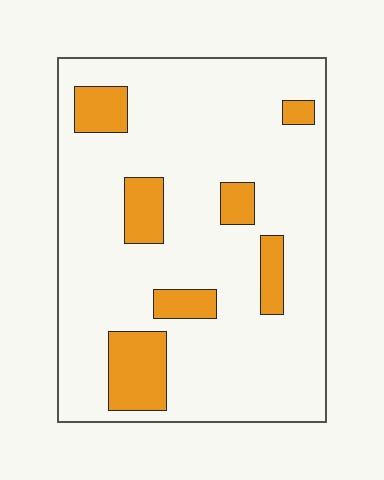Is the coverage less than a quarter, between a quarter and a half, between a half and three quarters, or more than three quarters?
Less than a quarter.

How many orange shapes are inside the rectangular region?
7.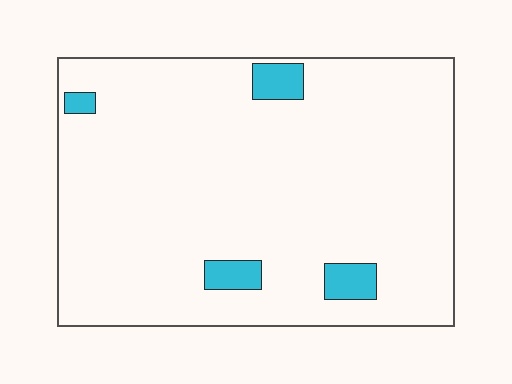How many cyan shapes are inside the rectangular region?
4.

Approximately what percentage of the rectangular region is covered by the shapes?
Approximately 5%.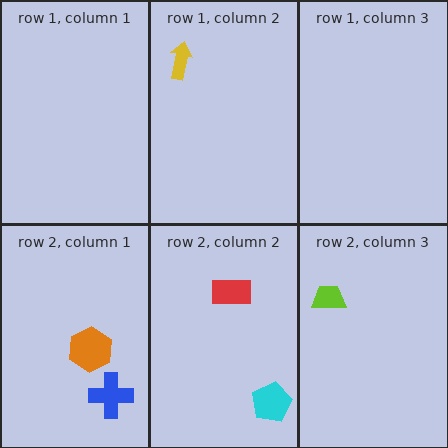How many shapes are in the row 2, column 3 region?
1.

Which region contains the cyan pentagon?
The row 2, column 2 region.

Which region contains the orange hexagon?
The row 2, column 1 region.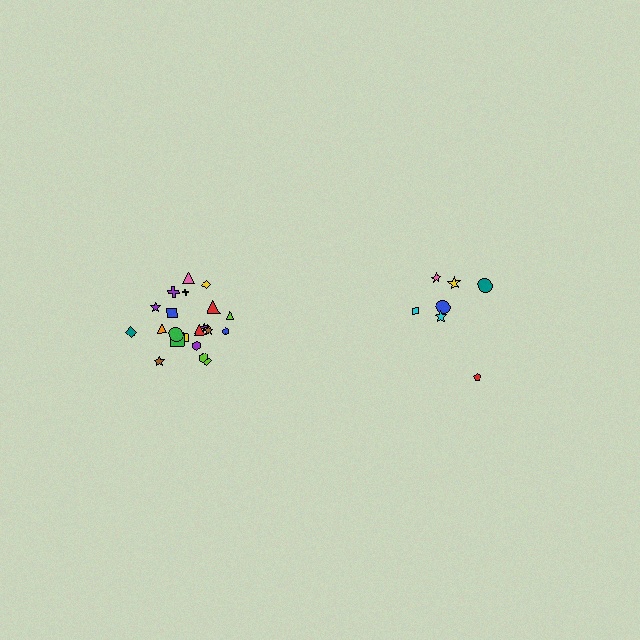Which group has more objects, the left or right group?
The left group.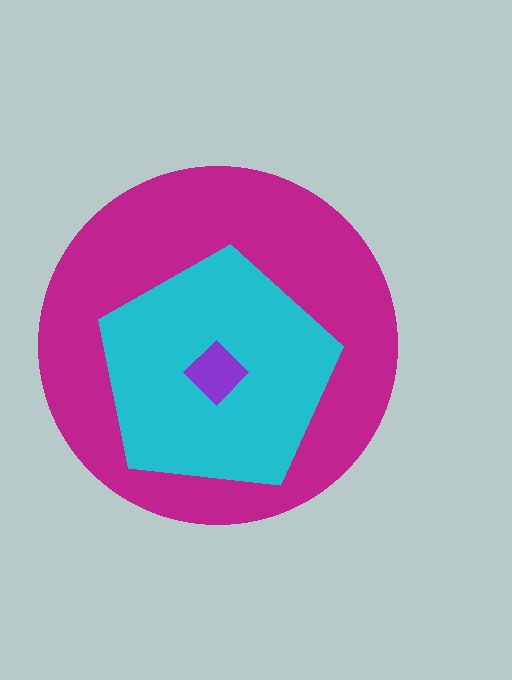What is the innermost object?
The purple diamond.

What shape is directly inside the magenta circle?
The cyan pentagon.